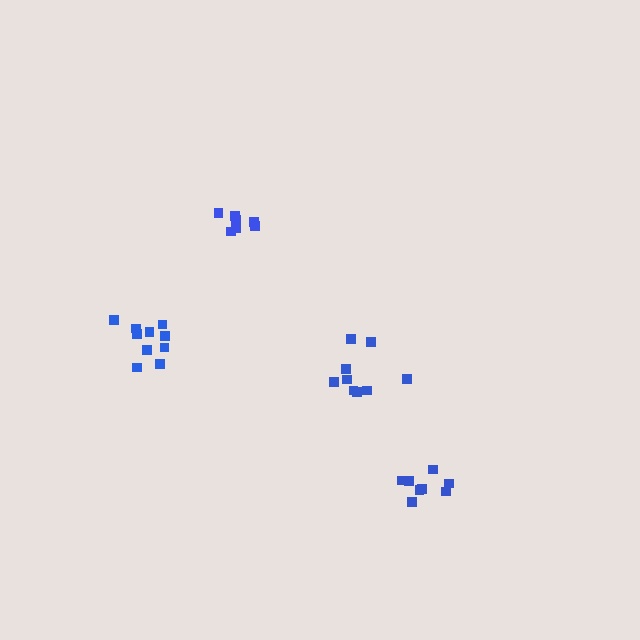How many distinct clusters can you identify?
There are 4 distinct clusters.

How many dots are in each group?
Group 1: 7 dots, Group 2: 9 dots, Group 3: 8 dots, Group 4: 10 dots (34 total).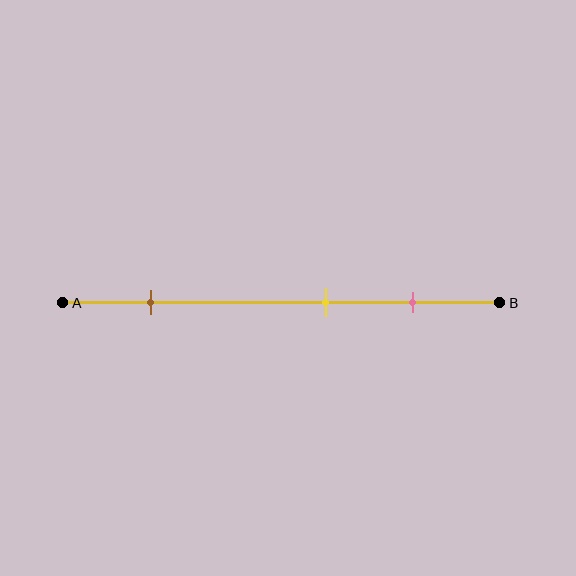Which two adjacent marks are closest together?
The yellow and pink marks are the closest adjacent pair.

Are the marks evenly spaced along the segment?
No, the marks are not evenly spaced.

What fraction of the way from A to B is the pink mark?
The pink mark is approximately 80% (0.8) of the way from A to B.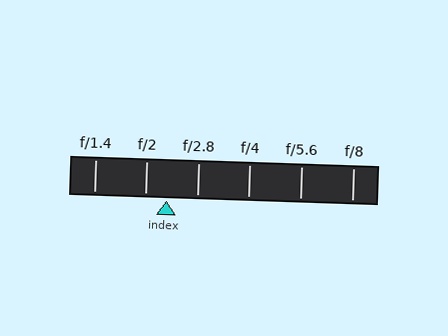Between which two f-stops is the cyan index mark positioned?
The index mark is between f/2 and f/2.8.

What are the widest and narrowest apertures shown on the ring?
The widest aperture shown is f/1.4 and the narrowest is f/8.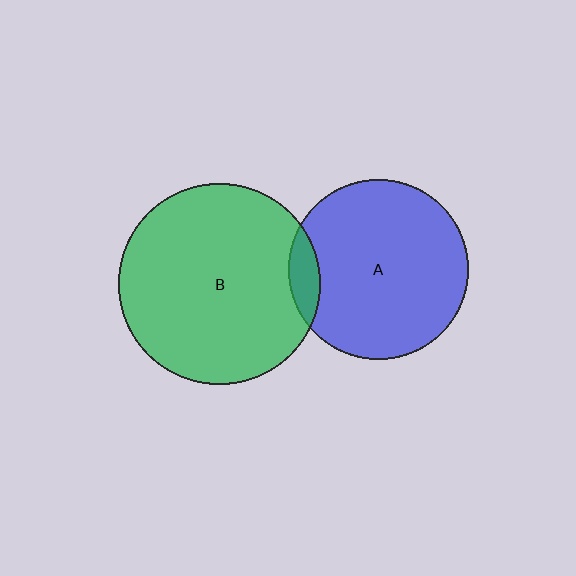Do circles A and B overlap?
Yes.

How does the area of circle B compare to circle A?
Approximately 1.2 times.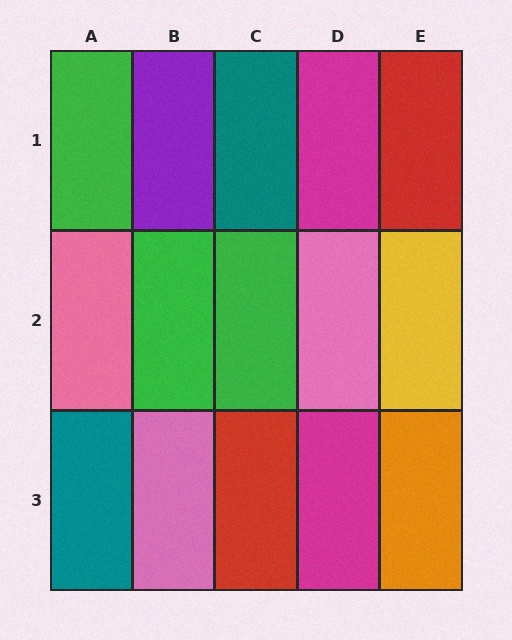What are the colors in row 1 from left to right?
Green, purple, teal, magenta, red.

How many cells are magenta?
2 cells are magenta.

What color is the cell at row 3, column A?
Teal.